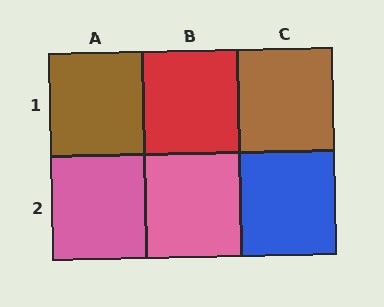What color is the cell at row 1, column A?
Brown.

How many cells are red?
1 cell is red.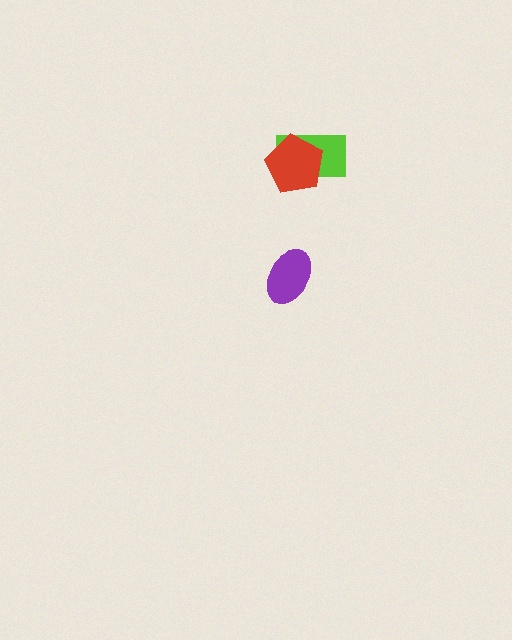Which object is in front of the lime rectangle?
The red pentagon is in front of the lime rectangle.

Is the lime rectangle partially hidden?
Yes, it is partially covered by another shape.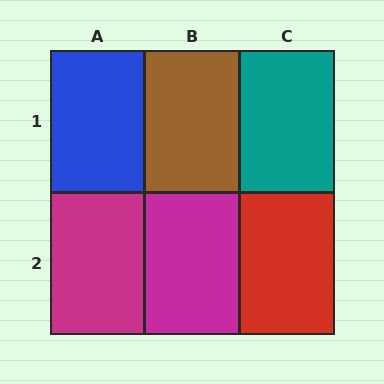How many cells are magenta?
2 cells are magenta.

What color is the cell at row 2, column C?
Red.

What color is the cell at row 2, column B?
Magenta.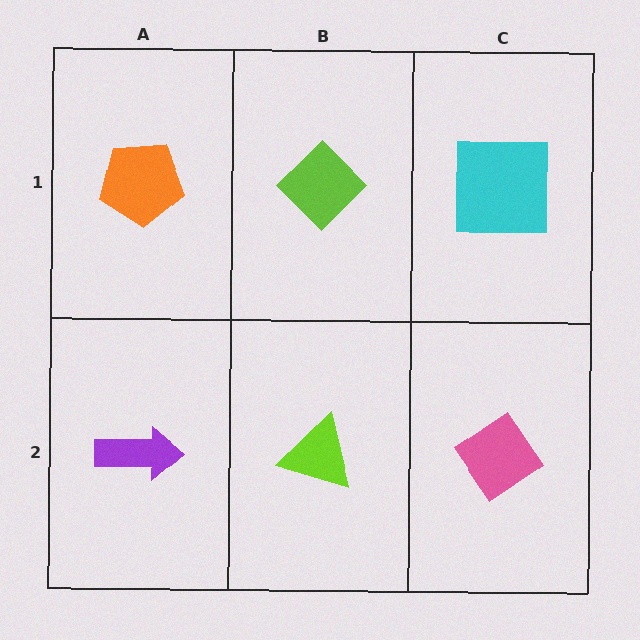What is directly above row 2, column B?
A lime diamond.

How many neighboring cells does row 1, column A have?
2.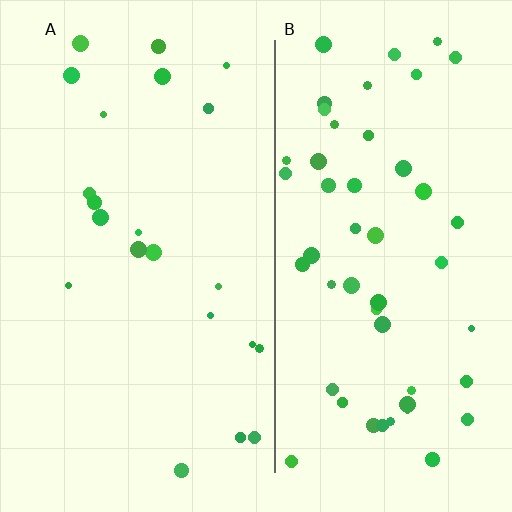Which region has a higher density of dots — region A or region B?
B (the right).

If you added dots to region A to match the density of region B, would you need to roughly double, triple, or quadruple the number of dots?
Approximately double.